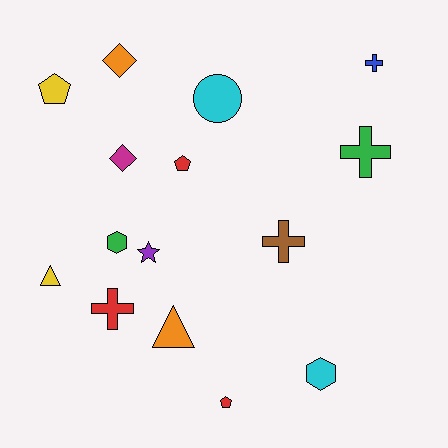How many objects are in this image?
There are 15 objects.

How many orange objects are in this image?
There are 2 orange objects.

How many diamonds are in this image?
There are 2 diamonds.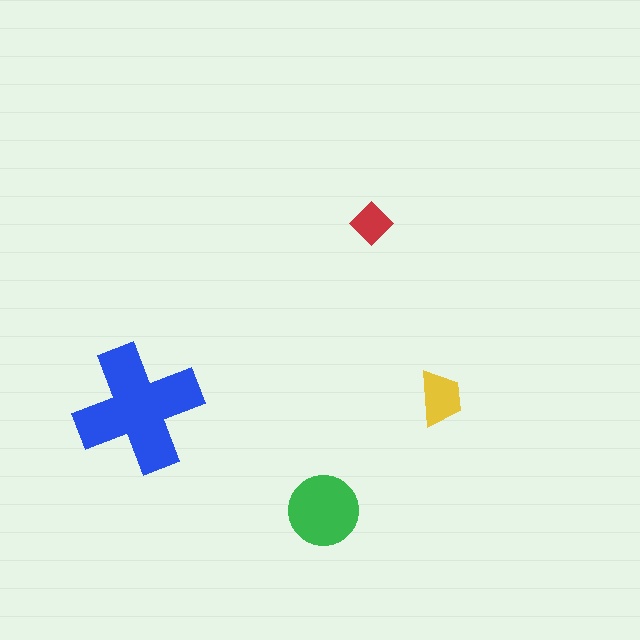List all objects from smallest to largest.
The red diamond, the yellow trapezoid, the green circle, the blue cross.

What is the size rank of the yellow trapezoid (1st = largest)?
3rd.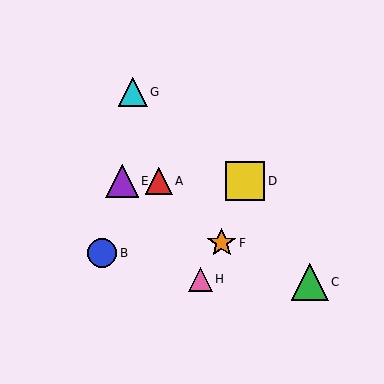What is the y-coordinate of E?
Object E is at y≈181.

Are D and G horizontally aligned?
No, D is at y≈181 and G is at y≈92.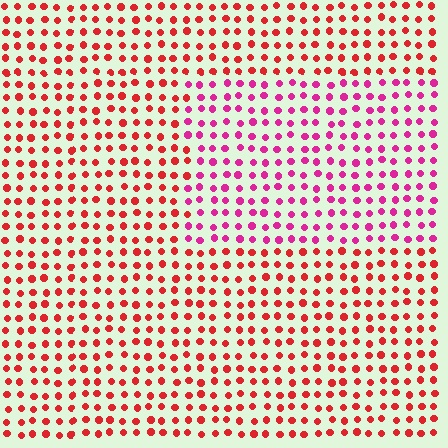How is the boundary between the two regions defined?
The boundary is defined purely by a slight shift in hue (about 36 degrees). Spacing, size, and orientation are identical on both sides.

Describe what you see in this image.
The image is filled with small red elements in a uniform arrangement. A rectangle-shaped region is visible where the elements are tinted to a slightly different hue, forming a subtle color boundary.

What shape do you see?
I see a rectangle.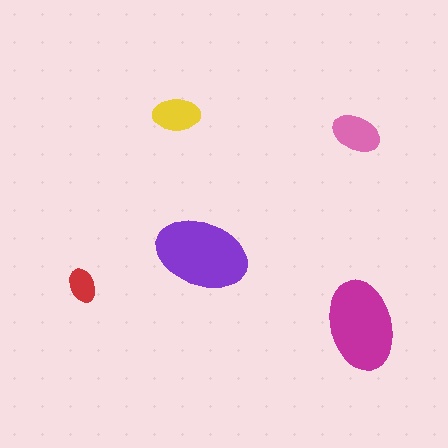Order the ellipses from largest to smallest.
the purple one, the magenta one, the pink one, the yellow one, the red one.